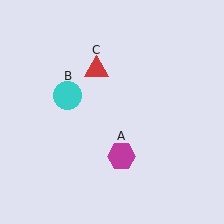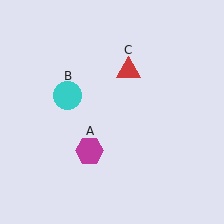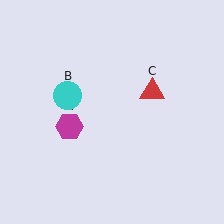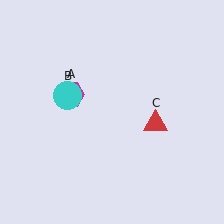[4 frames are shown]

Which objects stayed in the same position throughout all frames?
Cyan circle (object B) remained stationary.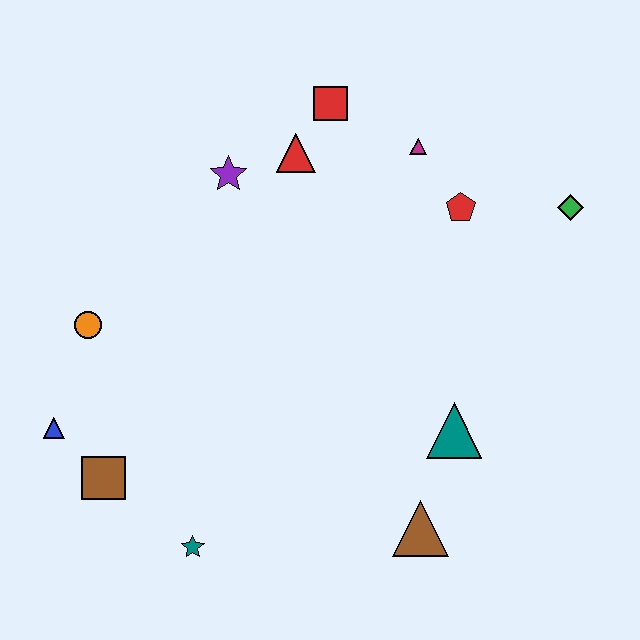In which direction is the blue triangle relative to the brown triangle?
The blue triangle is to the left of the brown triangle.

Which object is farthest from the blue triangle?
The green diamond is farthest from the blue triangle.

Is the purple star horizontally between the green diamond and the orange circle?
Yes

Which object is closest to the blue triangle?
The brown square is closest to the blue triangle.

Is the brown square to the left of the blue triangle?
No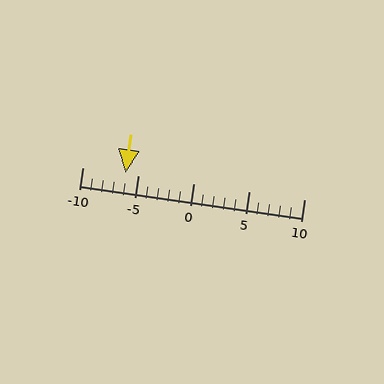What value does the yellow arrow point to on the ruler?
The yellow arrow points to approximately -6.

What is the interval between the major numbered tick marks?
The major tick marks are spaced 5 units apart.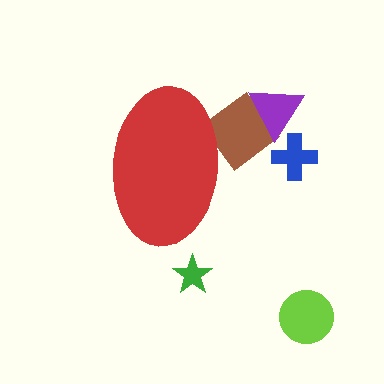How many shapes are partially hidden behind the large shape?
2 shapes are partially hidden.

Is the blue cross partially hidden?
No, the blue cross is fully visible.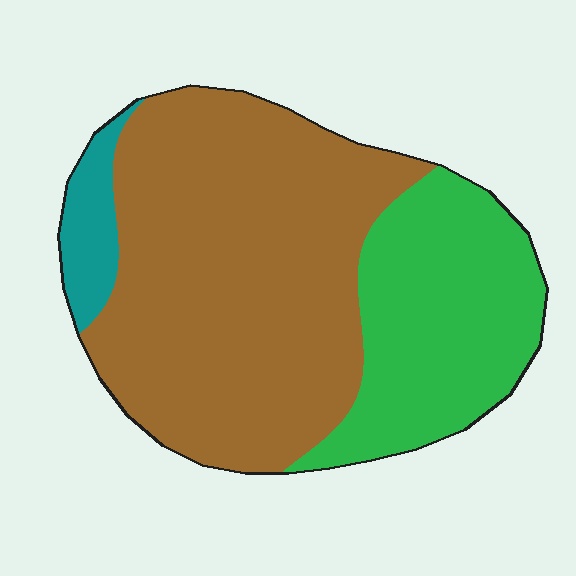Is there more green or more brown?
Brown.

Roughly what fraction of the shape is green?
Green takes up about one third (1/3) of the shape.